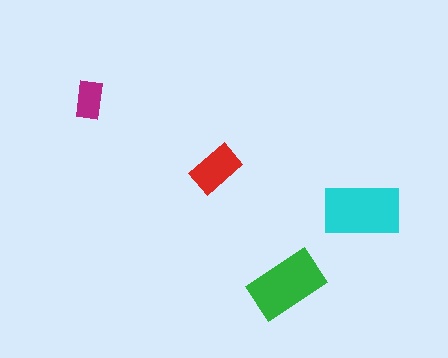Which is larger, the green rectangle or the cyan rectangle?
The cyan one.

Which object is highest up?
The magenta rectangle is topmost.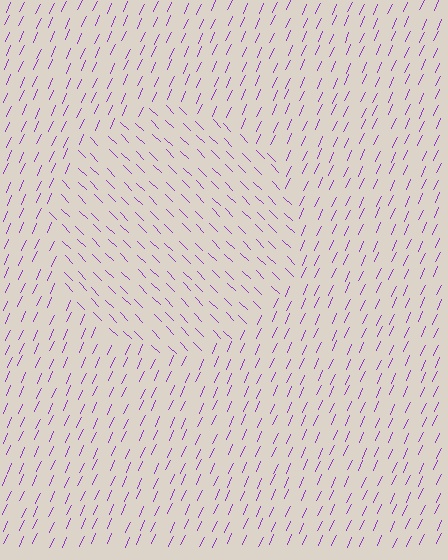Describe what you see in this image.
The image is filled with small purple line segments. A circle region in the image has lines oriented differently from the surrounding lines, creating a visible texture boundary.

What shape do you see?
I see a circle.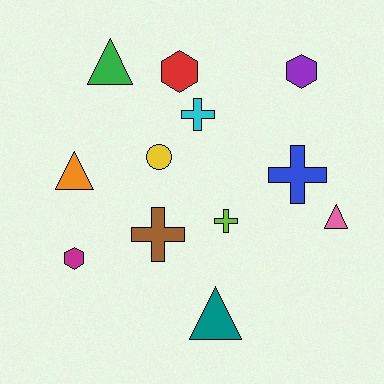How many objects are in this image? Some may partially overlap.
There are 12 objects.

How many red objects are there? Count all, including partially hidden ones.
There is 1 red object.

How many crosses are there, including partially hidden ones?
There are 4 crosses.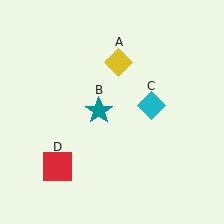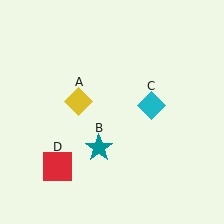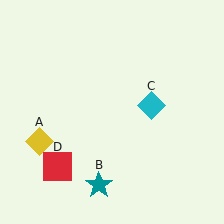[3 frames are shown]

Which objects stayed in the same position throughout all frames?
Cyan diamond (object C) and red square (object D) remained stationary.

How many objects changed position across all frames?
2 objects changed position: yellow diamond (object A), teal star (object B).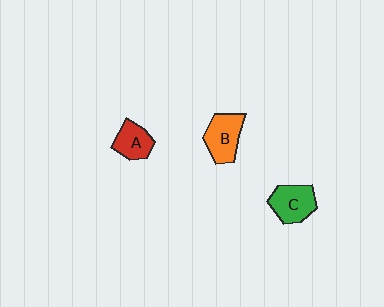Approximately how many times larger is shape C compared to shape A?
Approximately 1.3 times.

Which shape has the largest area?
Shape B (orange).